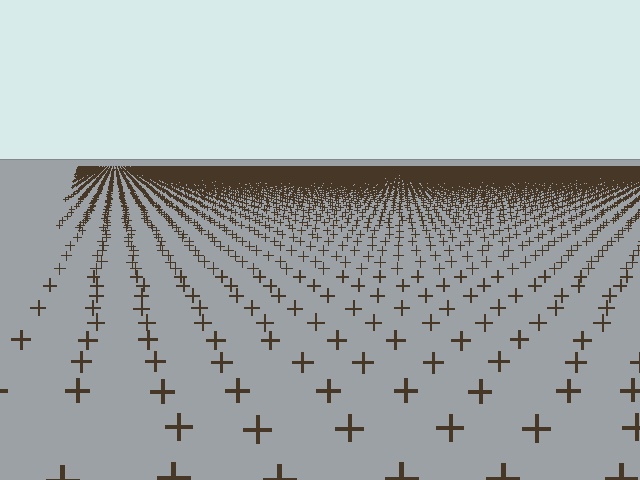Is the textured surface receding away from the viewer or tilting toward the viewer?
The surface is receding away from the viewer. Texture elements get smaller and denser toward the top.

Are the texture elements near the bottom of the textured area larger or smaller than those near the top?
Larger. Near the bottom, elements are closer to the viewer and appear at a bigger on-screen size.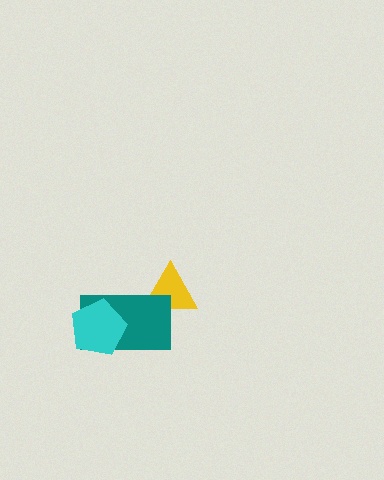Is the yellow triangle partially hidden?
Yes, it is partially covered by another shape.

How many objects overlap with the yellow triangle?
1 object overlaps with the yellow triangle.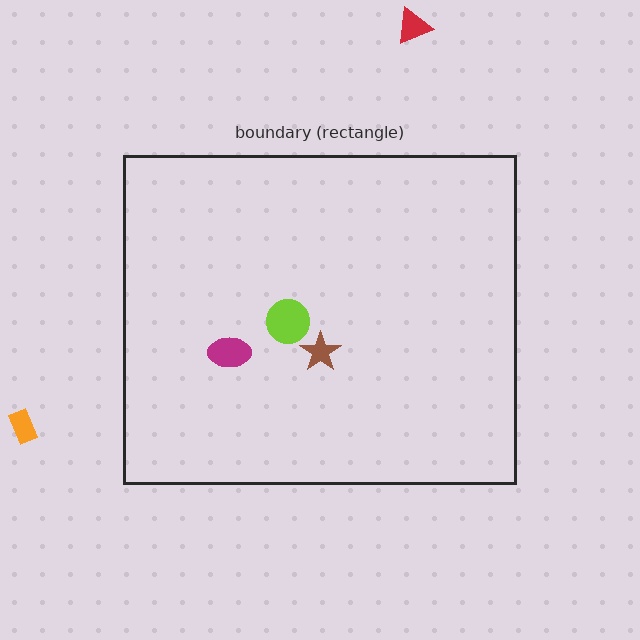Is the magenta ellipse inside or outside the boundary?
Inside.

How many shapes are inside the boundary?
3 inside, 2 outside.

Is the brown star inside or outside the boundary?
Inside.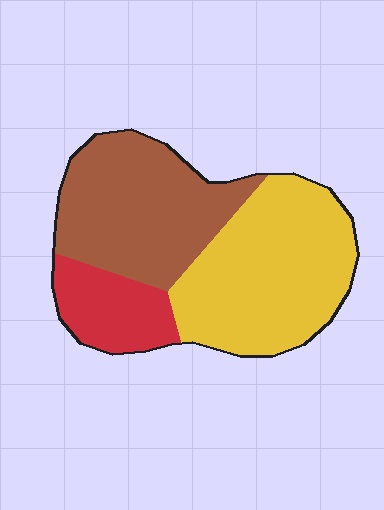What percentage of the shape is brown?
Brown takes up about three eighths (3/8) of the shape.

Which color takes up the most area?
Yellow, at roughly 45%.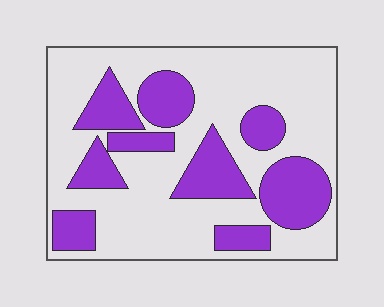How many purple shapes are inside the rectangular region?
9.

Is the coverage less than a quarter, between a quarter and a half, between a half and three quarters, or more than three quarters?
Between a quarter and a half.